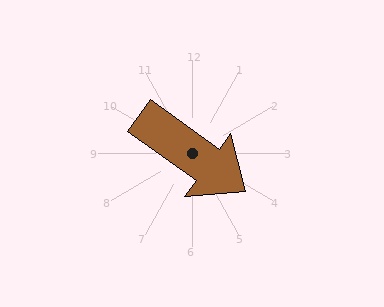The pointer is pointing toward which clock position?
Roughly 4 o'clock.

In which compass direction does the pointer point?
Southeast.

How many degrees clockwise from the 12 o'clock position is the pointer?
Approximately 126 degrees.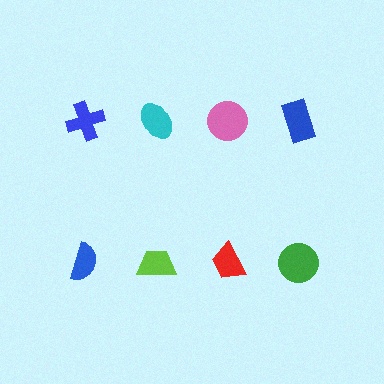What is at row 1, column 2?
A cyan ellipse.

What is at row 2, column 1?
A blue semicircle.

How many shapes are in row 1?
4 shapes.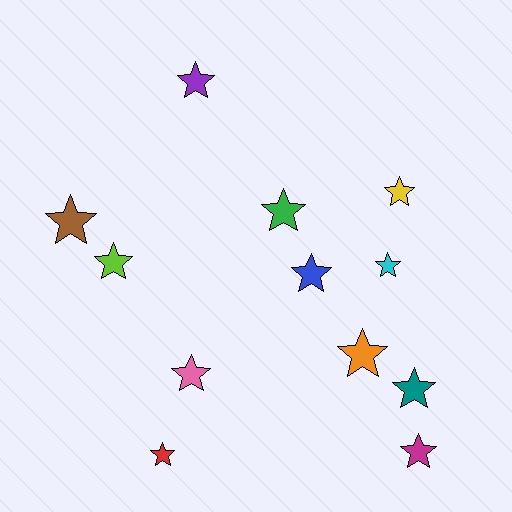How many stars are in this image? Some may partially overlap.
There are 12 stars.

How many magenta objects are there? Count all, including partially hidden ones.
There is 1 magenta object.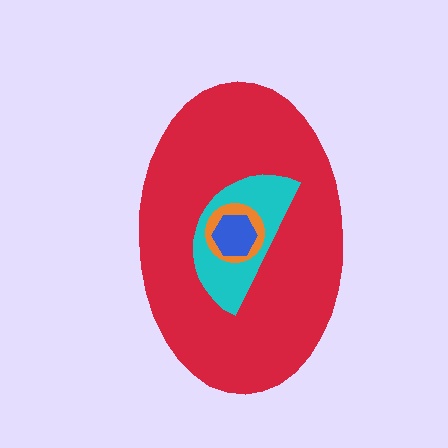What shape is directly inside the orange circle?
The blue hexagon.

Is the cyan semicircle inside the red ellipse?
Yes.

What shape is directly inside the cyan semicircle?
The orange circle.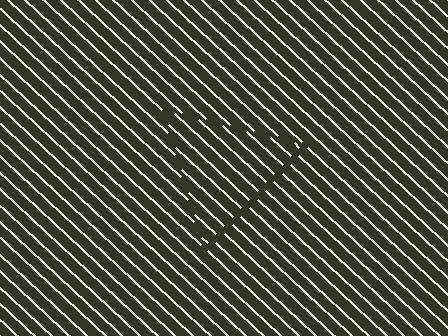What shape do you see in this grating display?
An illusory triangle. The interior of the shape contains the same grating, shifted by half a period — the contour is defined by the phase discontinuity where line-ends from the inner and outer gratings abut.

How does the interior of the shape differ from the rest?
The interior of the shape contains the same grating, shifted by half a period — the contour is defined by the phase discontinuity where line-ends from the inner and outer gratings abut.